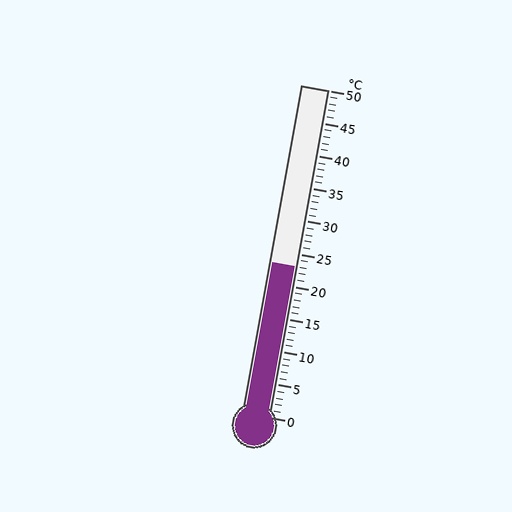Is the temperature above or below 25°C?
The temperature is below 25°C.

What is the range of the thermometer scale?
The thermometer scale ranges from 0°C to 50°C.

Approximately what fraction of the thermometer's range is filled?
The thermometer is filled to approximately 45% of its range.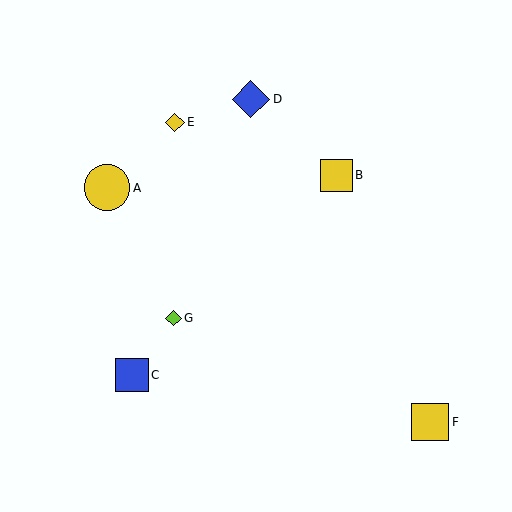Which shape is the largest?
The yellow circle (labeled A) is the largest.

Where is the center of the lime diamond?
The center of the lime diamond is at (174, 318).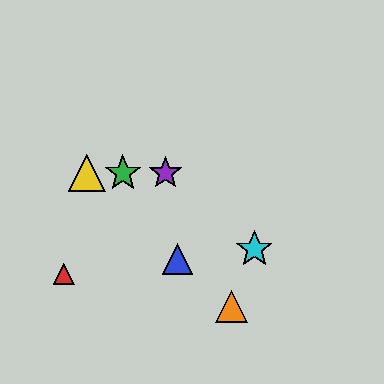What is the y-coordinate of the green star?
The green star is at y≈173.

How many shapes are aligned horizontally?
3 shapes (the green star, the yellow triangle, the purple star) are aligned horizontally.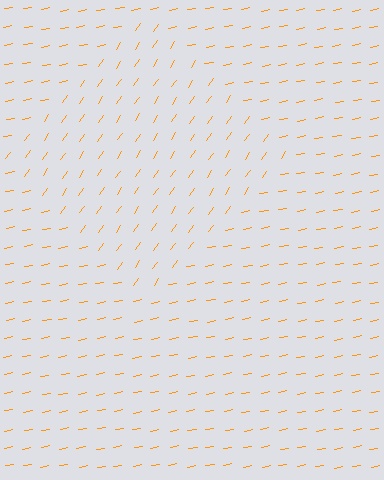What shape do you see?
I see a diamond.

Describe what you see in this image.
The image is filled with small orange line segments. A diamond region in the image has lines oriented differently from the surrounding lines, creating a visible texture boundary.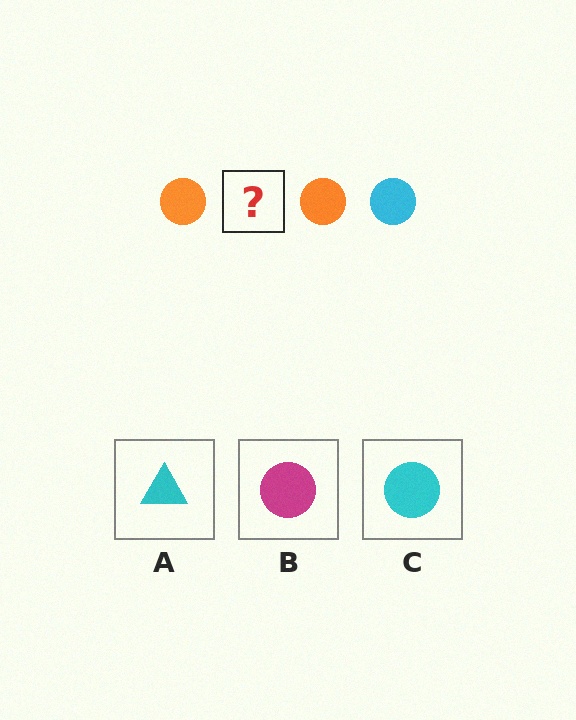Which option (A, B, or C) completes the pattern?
C.